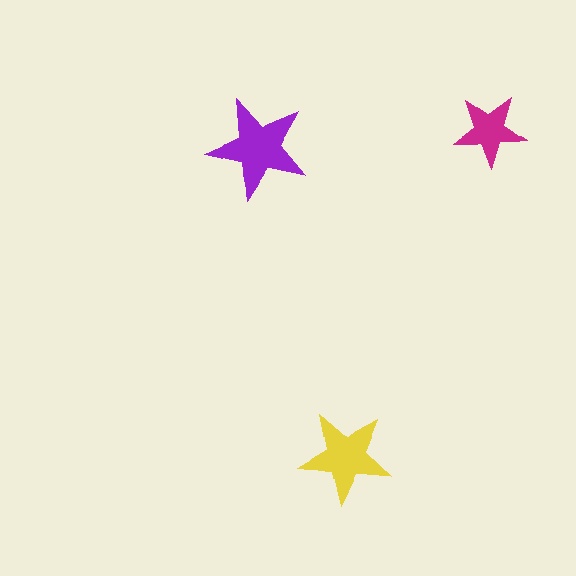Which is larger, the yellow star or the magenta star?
The yellow one.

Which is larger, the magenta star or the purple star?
The purple one.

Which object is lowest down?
The yellow star is bottommost.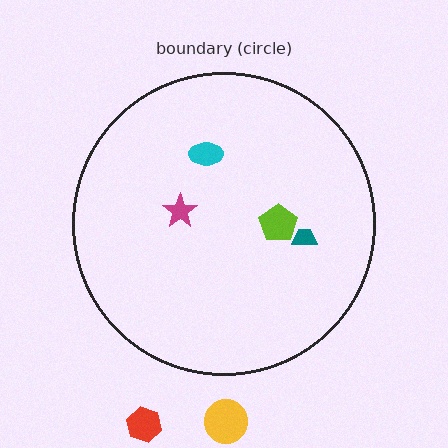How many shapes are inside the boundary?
4 inside, 2 outside.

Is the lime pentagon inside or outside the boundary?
Inside.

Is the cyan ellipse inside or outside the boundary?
Inside.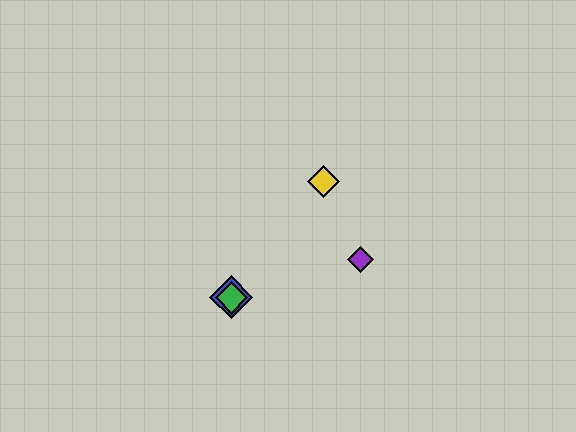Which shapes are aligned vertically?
The red diamond, the blue diamond, the green diamond are aligned vertically.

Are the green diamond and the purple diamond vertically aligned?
No, the green diamond is at x≈231 and the purple diamond is at x≈361.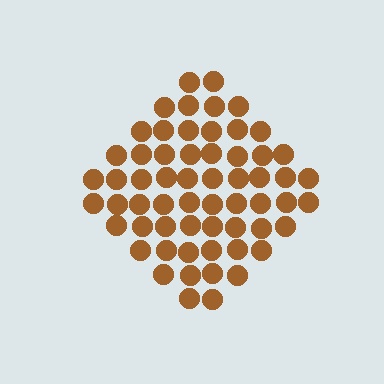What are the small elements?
The small elements are circles.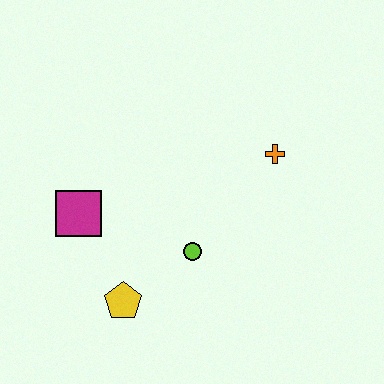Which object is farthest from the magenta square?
The orange cross is farthest from the magenta square.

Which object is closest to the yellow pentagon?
The lime circle is closest to the yellow pentagon.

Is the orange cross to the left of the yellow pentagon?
No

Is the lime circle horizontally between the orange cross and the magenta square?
Yes